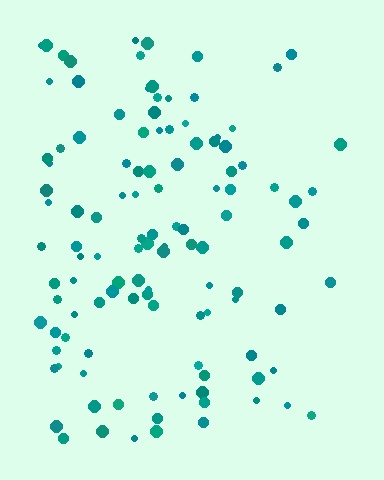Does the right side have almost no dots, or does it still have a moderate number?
Still a moderate number, just noticeably fewer than the left.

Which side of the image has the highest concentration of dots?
The left.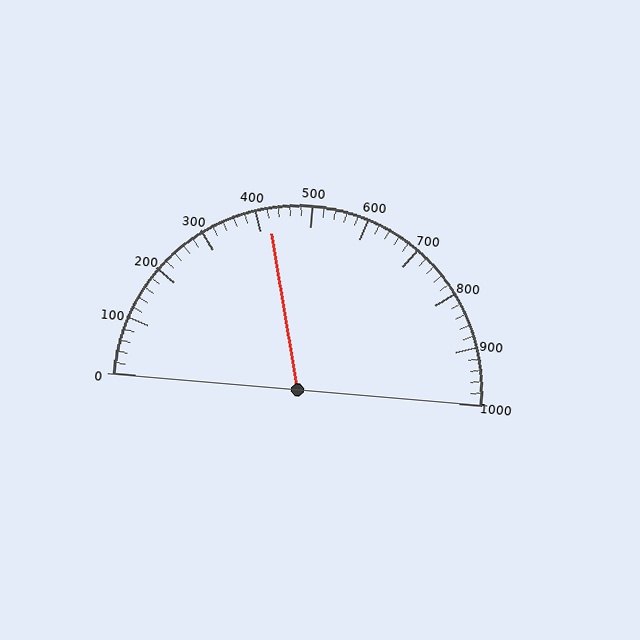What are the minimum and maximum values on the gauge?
The gauge ranges from 0 to 1000.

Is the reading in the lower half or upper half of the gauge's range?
The reading is in the lower half of the range (0 to 1000).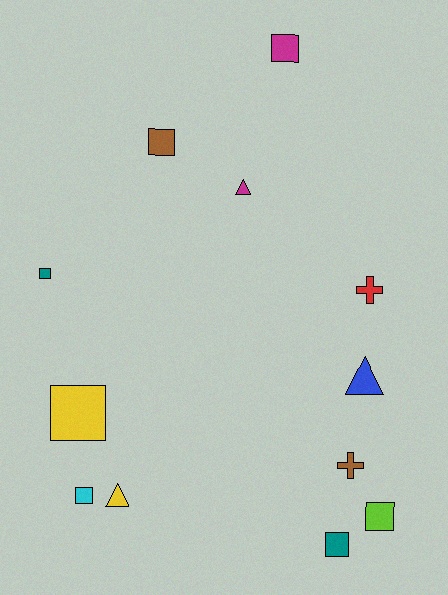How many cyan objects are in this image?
There is 1 cyan object.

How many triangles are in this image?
There are 3 triangles.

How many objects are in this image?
There are 12 objects.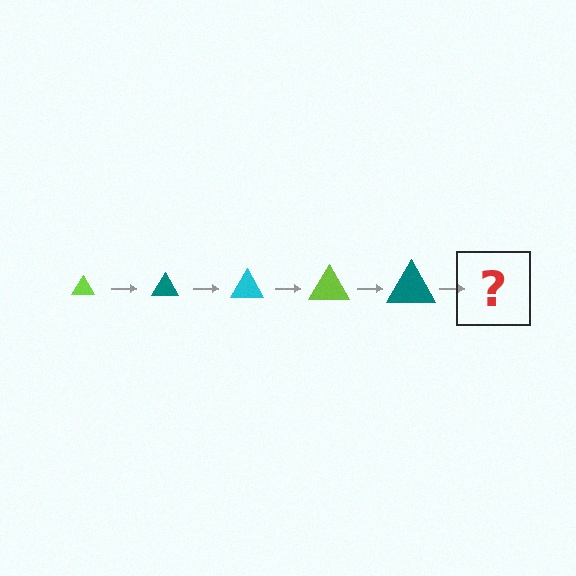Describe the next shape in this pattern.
It should be a cyan triangle, larger than the previous one.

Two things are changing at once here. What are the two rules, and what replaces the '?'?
The two rules are that the triangle grows larger each step and the color cycles through lime, teal, and cyan. The '?' should be a cyan triangle, larger than the previous one.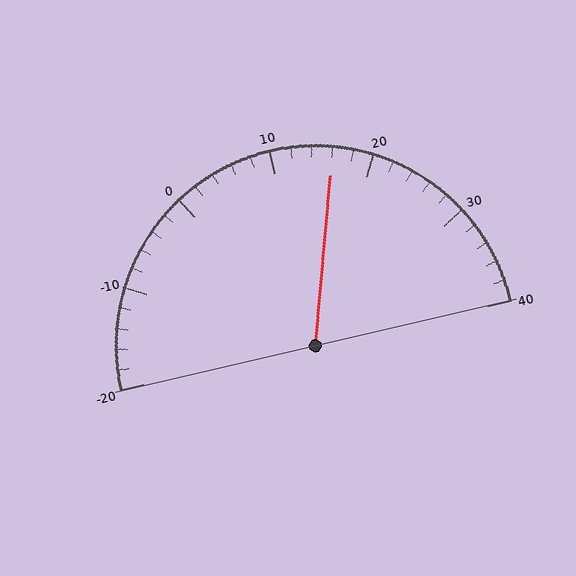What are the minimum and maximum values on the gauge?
The gauge ranges from -20 to 40.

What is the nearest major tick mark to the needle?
The nearest major tick mark is 20.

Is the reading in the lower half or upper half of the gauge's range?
The reading is in the upper half of the range (-20 to 40).